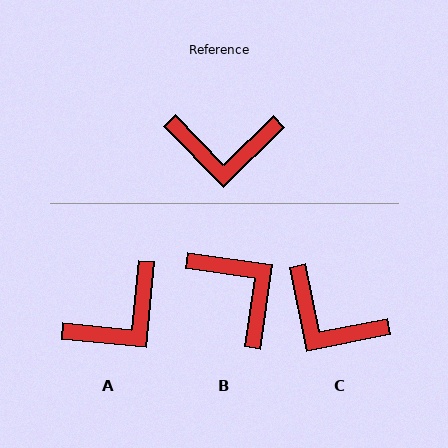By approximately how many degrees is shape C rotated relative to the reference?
Approximately 33 degrees clockwise.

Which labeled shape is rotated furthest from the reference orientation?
B, about 127 degrees away.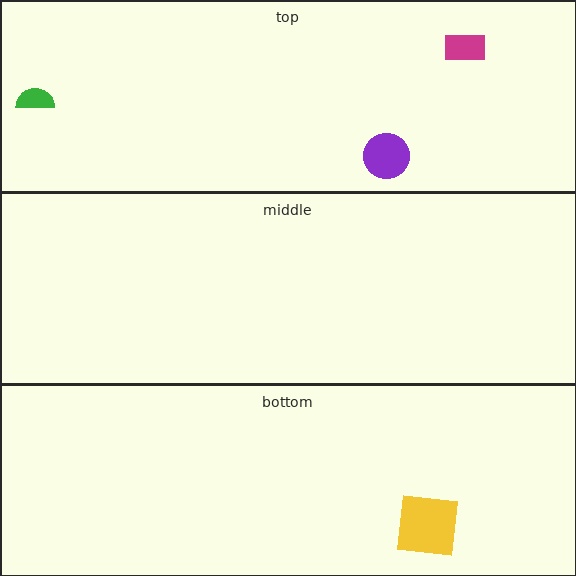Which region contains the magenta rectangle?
The top region.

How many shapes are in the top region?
3.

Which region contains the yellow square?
The bottom region.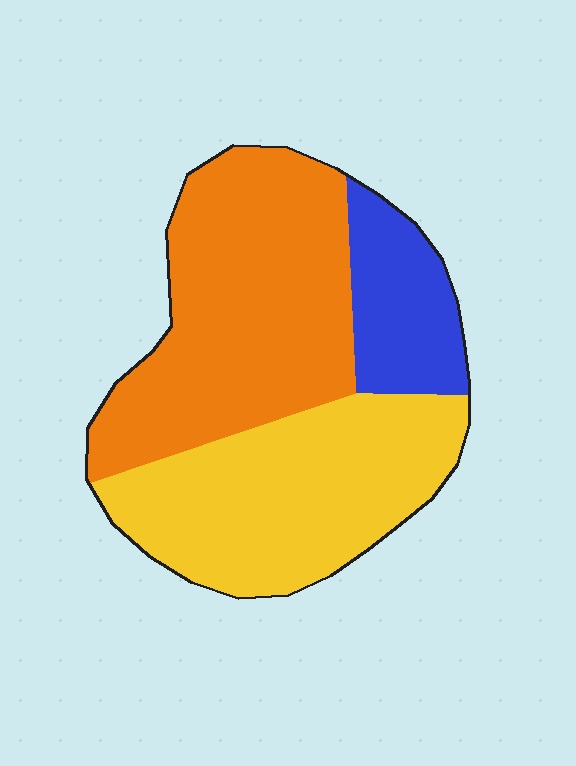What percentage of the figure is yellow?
Yellow takes up about two fifths (2/5) of the figure.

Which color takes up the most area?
Orange, at roughly 45%.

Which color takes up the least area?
Blue, at roughly 15%.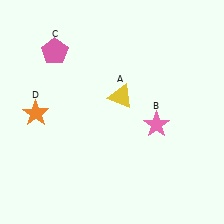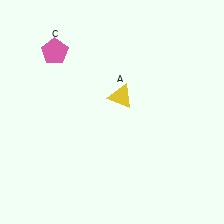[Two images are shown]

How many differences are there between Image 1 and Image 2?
There are 2 differences between the two images.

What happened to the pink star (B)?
The pink star (B) was removed in Image 2. It was in the bottom-right area of Image 1.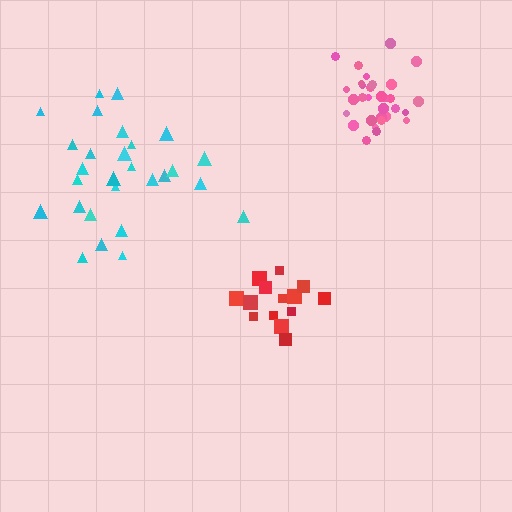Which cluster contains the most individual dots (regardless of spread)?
Pink (32).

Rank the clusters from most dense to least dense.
pink, red, cyan.